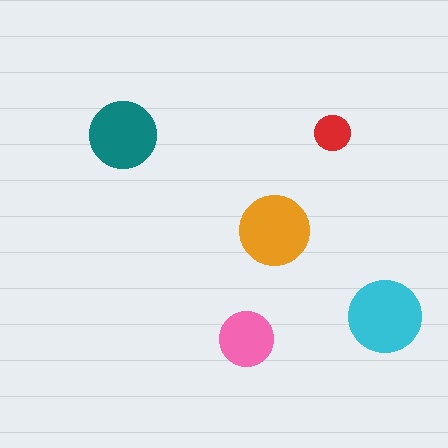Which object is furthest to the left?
The teal circle is leftmost.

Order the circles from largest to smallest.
the cyan one, the orange one, the teal one, the pink one, the red one.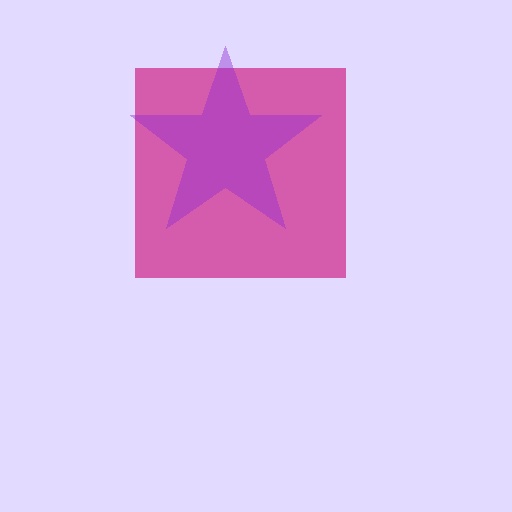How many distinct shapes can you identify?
There are 2 distinct shapes: a magenta square, a purple star.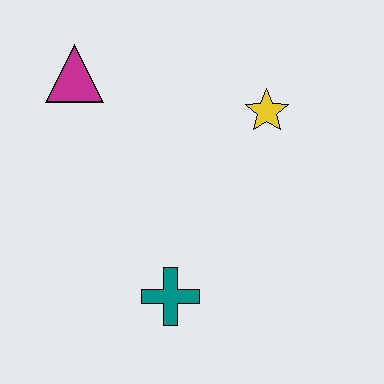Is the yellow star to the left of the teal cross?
No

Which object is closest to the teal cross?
The yellow star is closest to the teal cross.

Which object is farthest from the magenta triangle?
The teal cross is farthest from the magenta triangle.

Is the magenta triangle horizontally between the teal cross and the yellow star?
No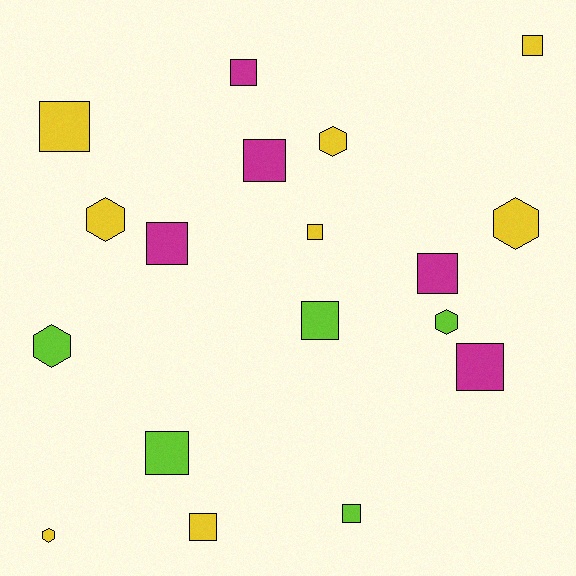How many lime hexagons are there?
There are 2 lime hexagons.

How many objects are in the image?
There are 18 objects.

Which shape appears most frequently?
Square, with 12 objects.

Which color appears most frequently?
Yellow, with 8 objects.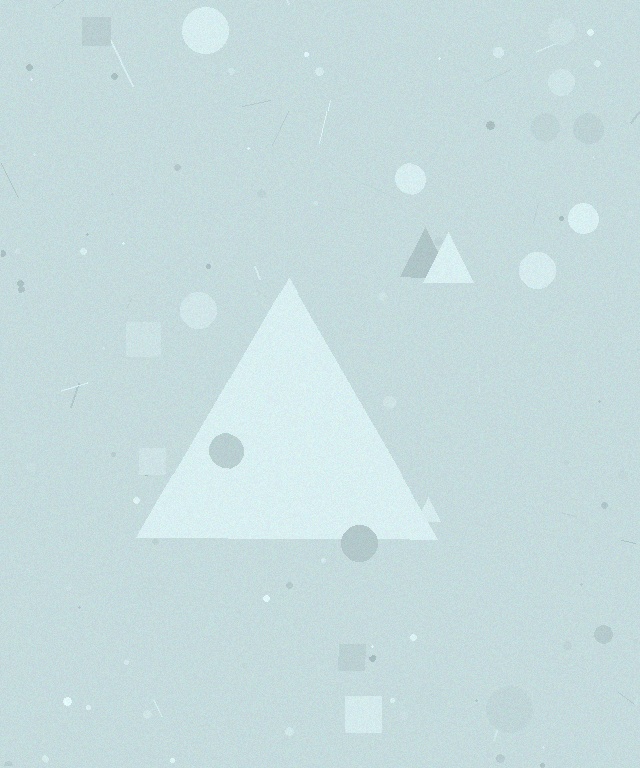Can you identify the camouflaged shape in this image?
The camouflaged shape is a triangle.